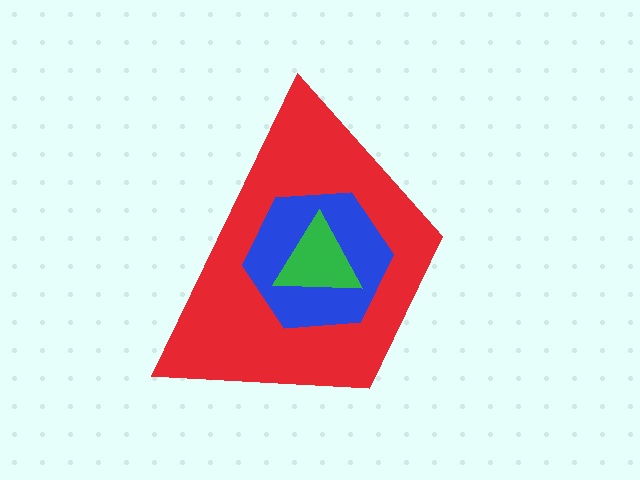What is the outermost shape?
The red trapezoid.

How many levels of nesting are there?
3.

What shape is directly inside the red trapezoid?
The blue hexagon.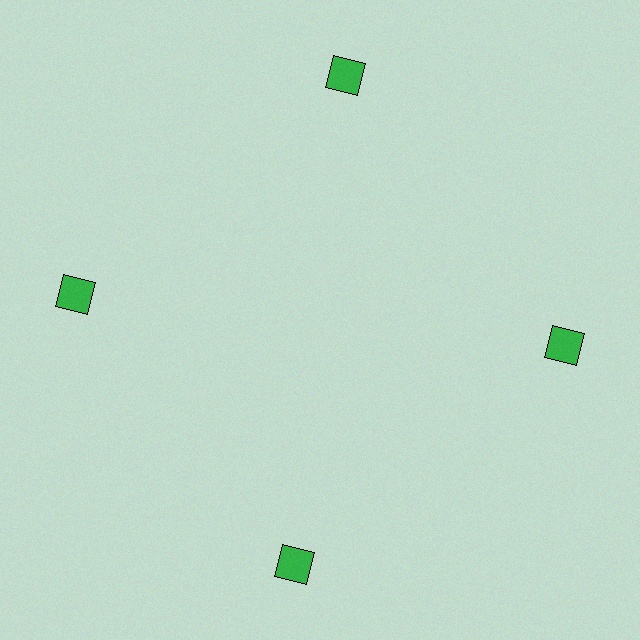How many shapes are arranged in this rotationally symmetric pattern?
There are 4 shapes, arranged in 4 groups of 1.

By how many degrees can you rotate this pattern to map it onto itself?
The pattern maps onto itself every 90 degrees of rotation.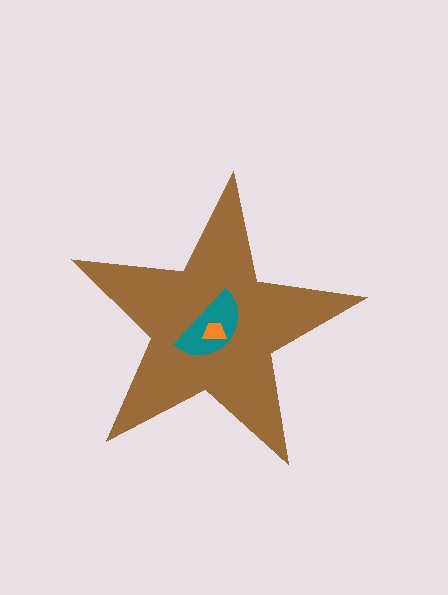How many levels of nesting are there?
3.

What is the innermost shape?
The orange trapezoid.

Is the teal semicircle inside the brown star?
Yes.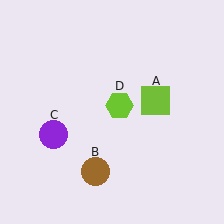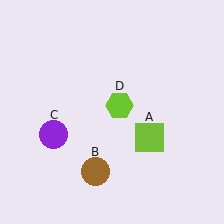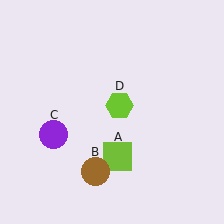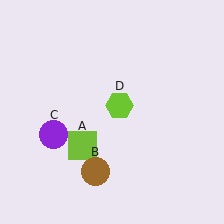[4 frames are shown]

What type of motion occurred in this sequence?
The lime square (object A) rotated clockwise around the center of the scene.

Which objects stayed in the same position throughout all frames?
Brown circle (object B) and purple circle (object C) and lime hexagon (object D) remained stationary.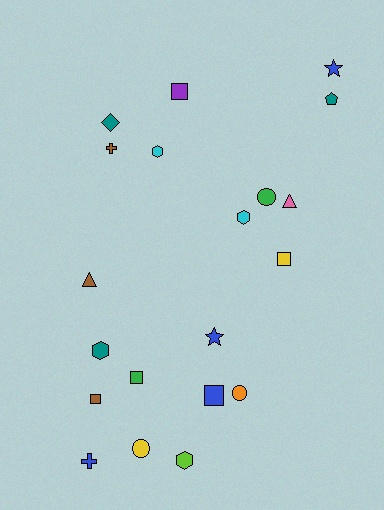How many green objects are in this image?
There are 2 green objects.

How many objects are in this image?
There are 20 objects.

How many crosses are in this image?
There are 2 crosses.